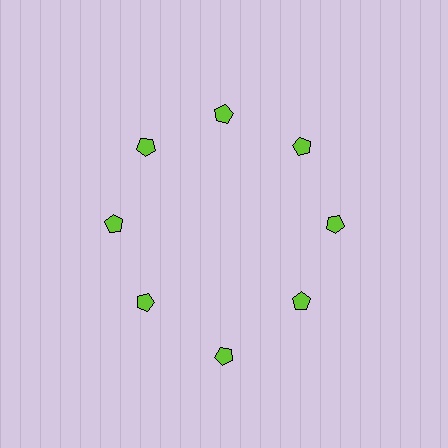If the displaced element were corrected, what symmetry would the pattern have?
It would have 8-fold rotational symmetry — the pattern would map onto itself every 45 degrees.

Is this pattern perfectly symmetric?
No. The 8 lime pentagons are arranged in a ring, but one element near the 6 o'clock position is pushed outward from the center, breaking the 8-fold rotational symmetry.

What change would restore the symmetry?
The symmetry would be restored by moving it inward, back onto the ring so that all 8 pentagons sit at equal angles and equal distance from the center.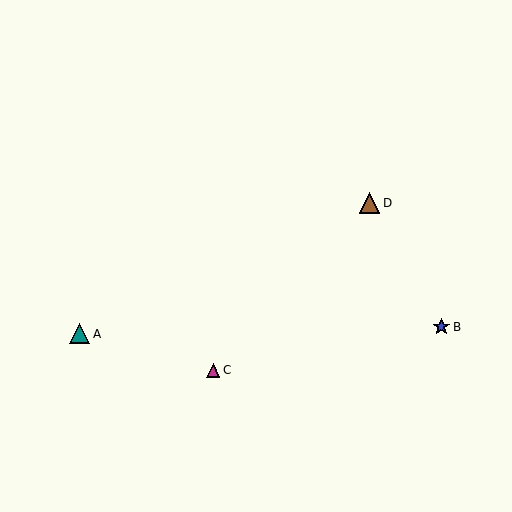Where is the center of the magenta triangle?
The center of the magenta triangle is at (213, 370).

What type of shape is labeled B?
Shape B is a blue star.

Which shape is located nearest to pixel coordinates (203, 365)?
The magenta triangle (labeled C) at (213, 370) is nearest to that location.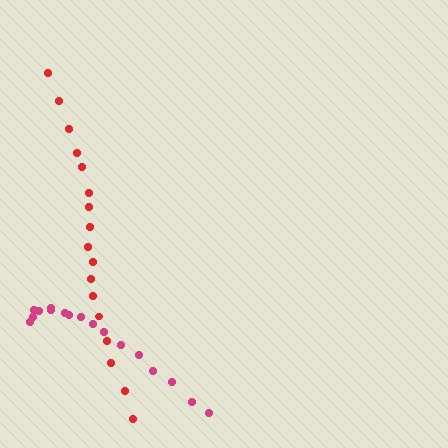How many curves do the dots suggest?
There are 2 distinct paths.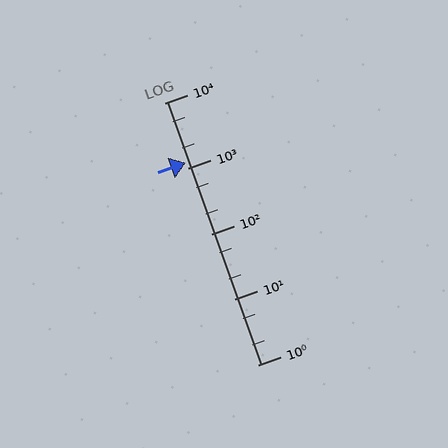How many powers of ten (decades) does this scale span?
The scale spans 4 decades, from 1 to 10000.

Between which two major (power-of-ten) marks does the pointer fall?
The pointer is between 1000 and 10000.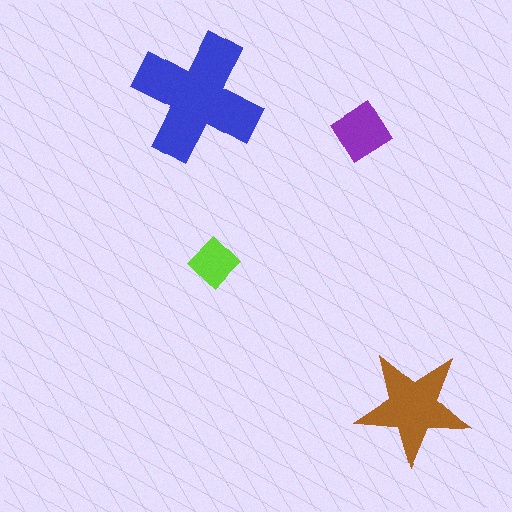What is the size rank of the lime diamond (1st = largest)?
4th.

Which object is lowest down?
The brown star is bottommost.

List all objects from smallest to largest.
The lime diamond, the purple diamond, the brown star, the blue cross.